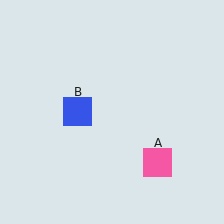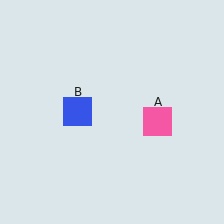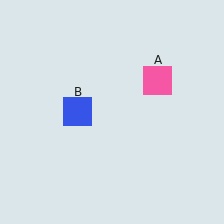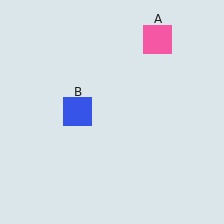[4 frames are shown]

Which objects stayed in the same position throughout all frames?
Blue square (object B) remained stationary.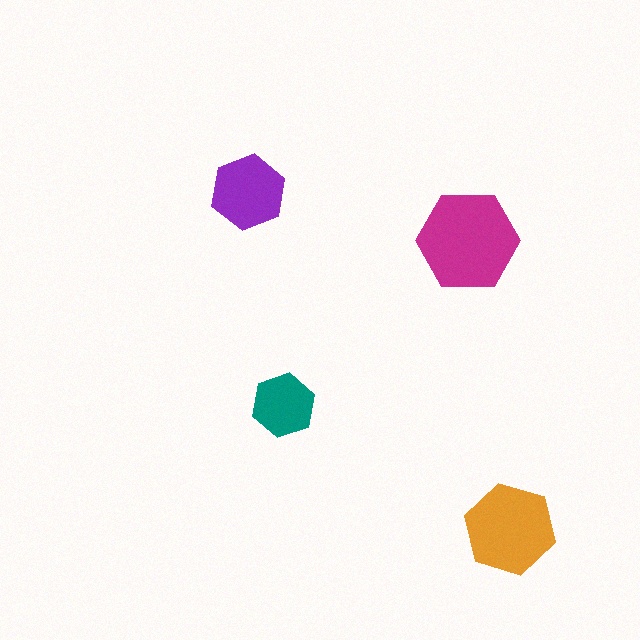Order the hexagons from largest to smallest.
the magenta one, the orange one, the purple one, the teal one.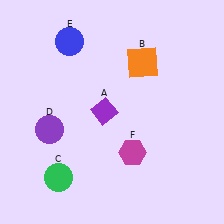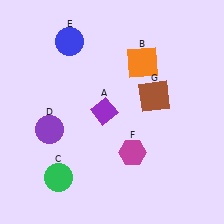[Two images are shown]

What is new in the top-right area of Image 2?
A brown square (G) was added in the top-right area of Image 2.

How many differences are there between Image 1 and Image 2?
There is 1 difference between the two images.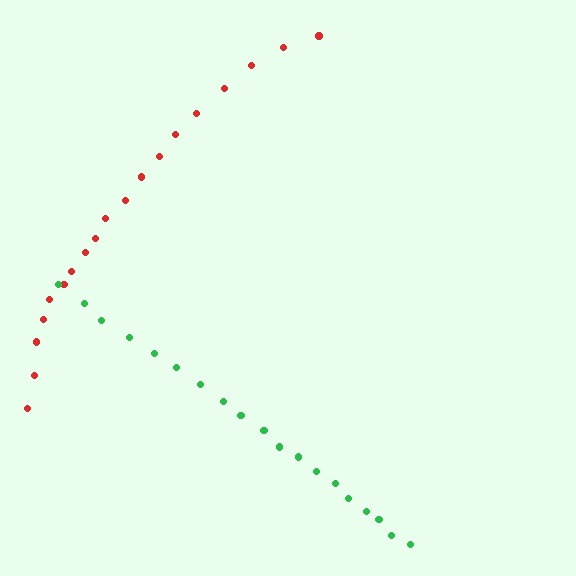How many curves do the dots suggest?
There are 2 distinct paths.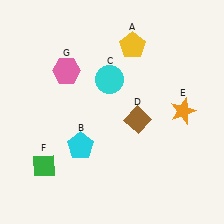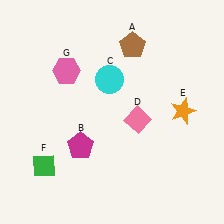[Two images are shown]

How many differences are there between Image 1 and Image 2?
There are 3 differences between the two images.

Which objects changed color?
A changed from yellow to brown. B changed from cyan to magenta. D changed from brown to pink.